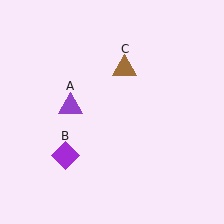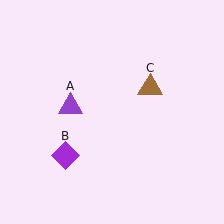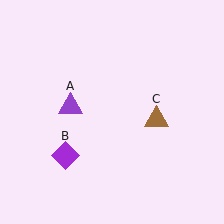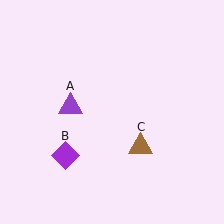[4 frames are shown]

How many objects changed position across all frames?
1 object changed position: brown triangle (object C).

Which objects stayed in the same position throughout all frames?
Purple triangle (object A) and purple diamond (object B) remained stationary.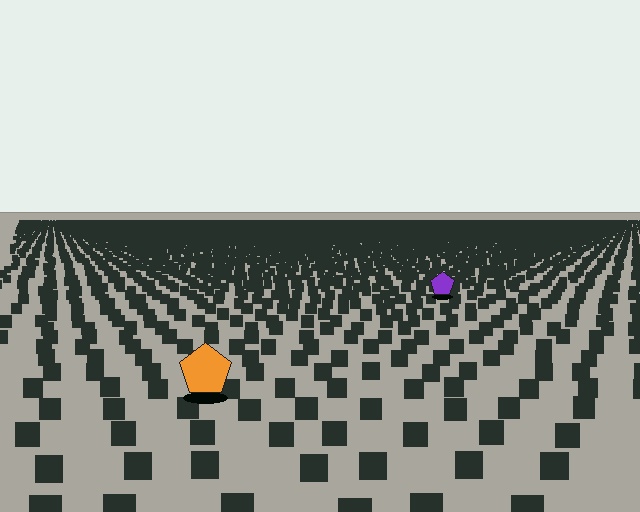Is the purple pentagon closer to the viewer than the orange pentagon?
No. The orange pentagon is closer — you can tell from the texture gradient: the ground texture is coarser near it.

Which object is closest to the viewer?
The orange pentagon is closest. The texture marks near it are larger and more spread out.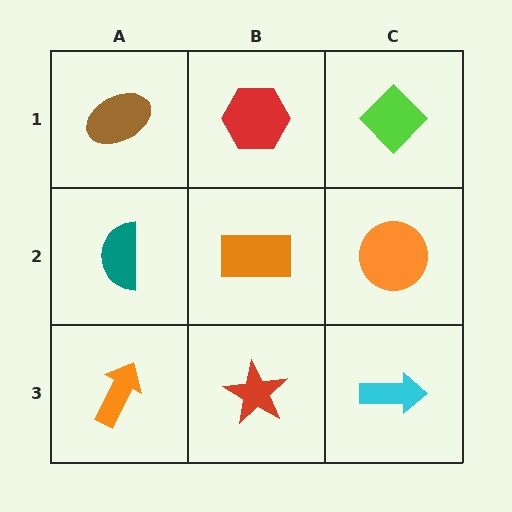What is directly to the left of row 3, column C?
A red star.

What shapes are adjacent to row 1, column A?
A teal semicircle (row 2, column A), a red hexagon (row 1, column B).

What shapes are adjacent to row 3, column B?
An orange rectangle (row 2, column B), an orange arrow (row 3, column A), a cyan arrow (row 3, column C).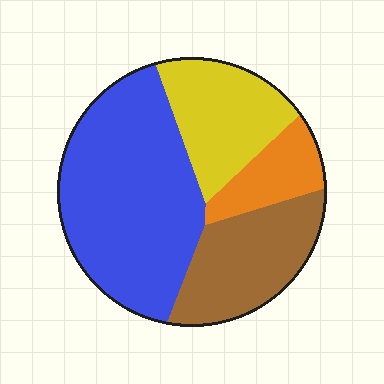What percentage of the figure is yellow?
Yellow takes up between a sixth and a third of the figure.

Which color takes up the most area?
Blue, at roughly 45%.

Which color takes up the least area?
Orange, at roughly 10%.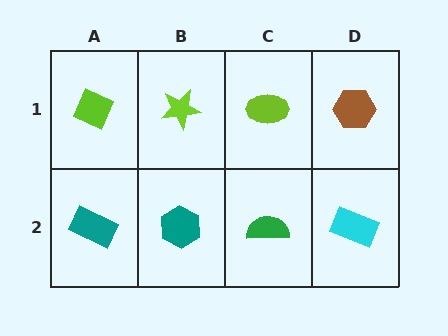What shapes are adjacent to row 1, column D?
A cyan rectangle (row 2, column D), a lime ellipse (row 1, column C).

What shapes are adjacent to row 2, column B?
A lime star (row 1, column B), a teal rectangle (row 2, column A), a green semicircle (row 2, column C).